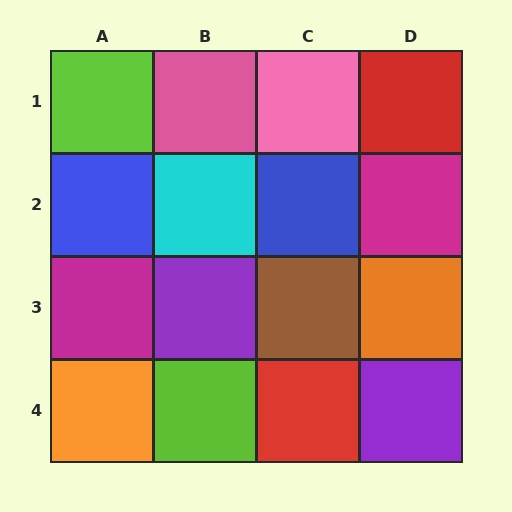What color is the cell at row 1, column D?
Red.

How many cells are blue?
2 cells are blue.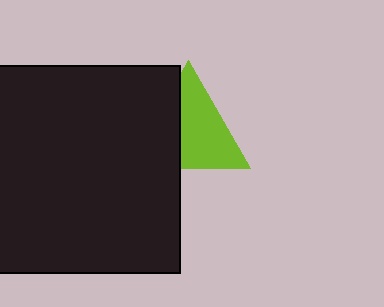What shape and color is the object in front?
The object in front is a black rectangle.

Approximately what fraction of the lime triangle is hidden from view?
Roughly 40% of the lime triangle is hidden behind the black rectangle.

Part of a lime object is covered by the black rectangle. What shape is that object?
It is a triangle.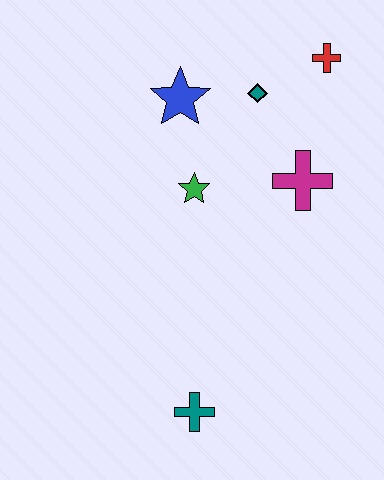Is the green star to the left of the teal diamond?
Yes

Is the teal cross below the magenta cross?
Yes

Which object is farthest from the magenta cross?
The teal cross is farthest from the magenta cross.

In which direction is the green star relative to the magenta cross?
The green star is to the left of the magenta cross.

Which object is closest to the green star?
The blue star is closest to the green star.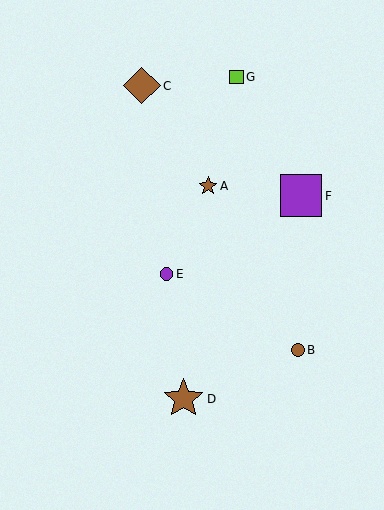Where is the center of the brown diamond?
The center of the brown diamond is at (142, 86).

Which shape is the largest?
The purple square (labeled F) is the largest.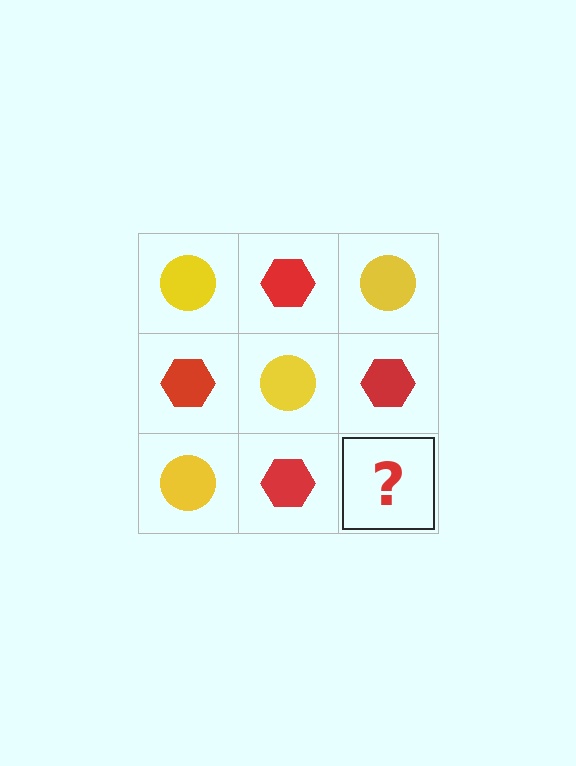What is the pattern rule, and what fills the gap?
The rule is that it alternates yellow circle and red hexagon in a checkerboard pattern. The gap should be filled with a yellow circle.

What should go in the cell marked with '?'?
The missing cell should contain a yellow circle.